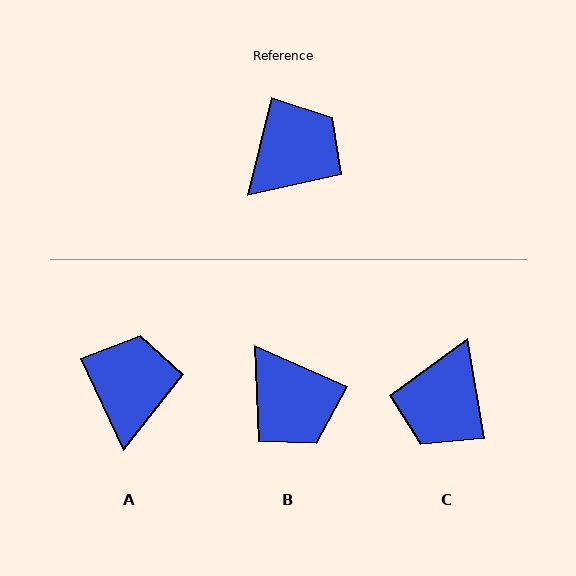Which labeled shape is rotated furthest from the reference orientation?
C, about 156 degrees away.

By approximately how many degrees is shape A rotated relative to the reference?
Approximately 39 degrees counter-clockwise.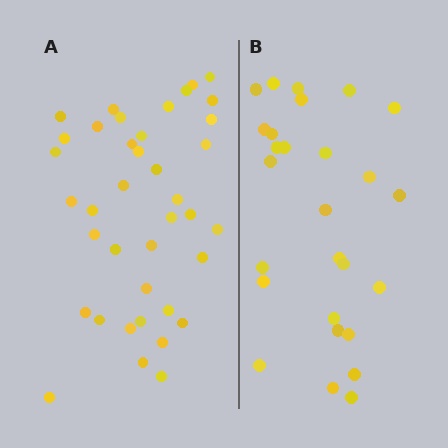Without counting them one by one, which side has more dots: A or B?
Region A (the left region) has more dots.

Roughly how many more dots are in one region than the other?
Region A has roughly 12 or so more dots than region B.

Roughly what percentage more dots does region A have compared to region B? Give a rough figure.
About 45% more.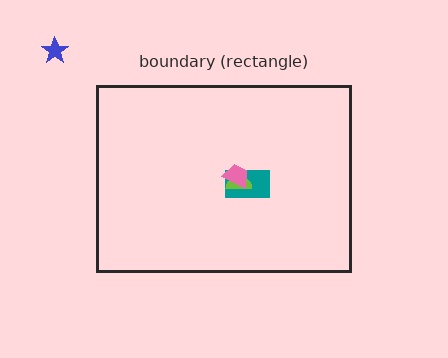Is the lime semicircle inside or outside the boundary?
Inside.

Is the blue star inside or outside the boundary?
Outside.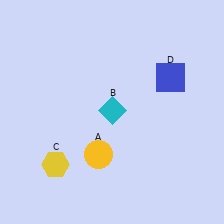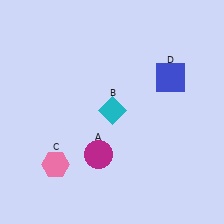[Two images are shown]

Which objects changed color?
A changed from yellow to magenta. C changed from yellow to pink.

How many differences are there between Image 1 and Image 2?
There are 2 differences between the two images.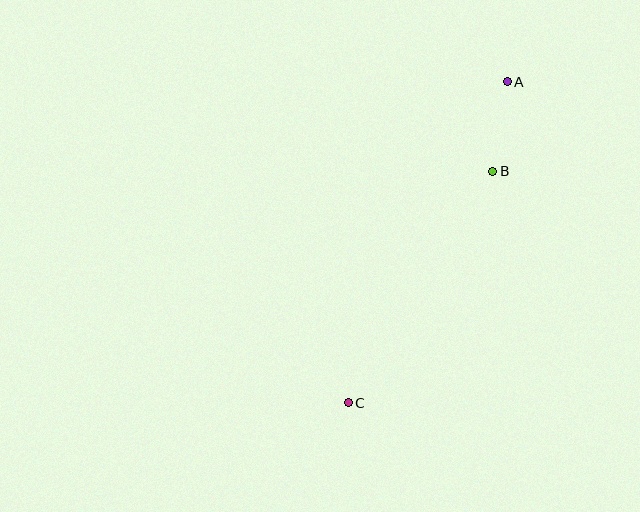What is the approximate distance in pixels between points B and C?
The distance between B and C is approximately 273 pixels.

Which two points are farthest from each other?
Points A and C are farthest from each other.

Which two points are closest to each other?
Points A and B are closest to each other.